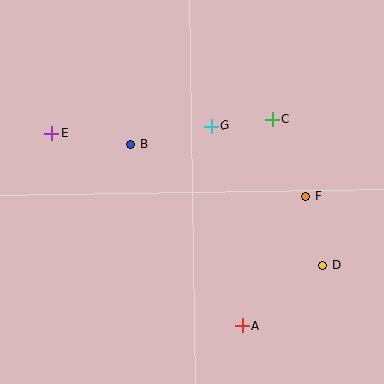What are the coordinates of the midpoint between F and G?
The midpoint between F and G is at (259, 161).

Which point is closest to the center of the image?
Point G at (211, 126) is closest to the center.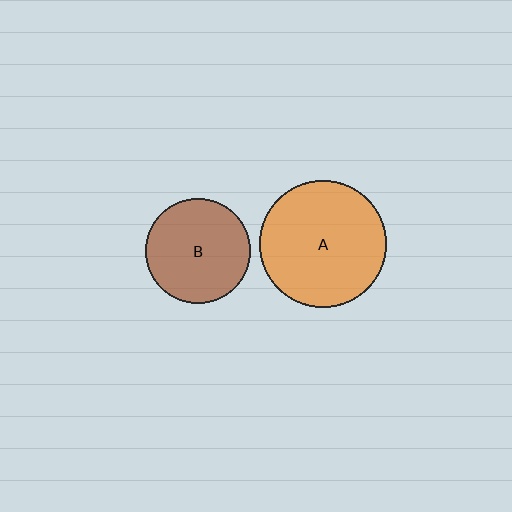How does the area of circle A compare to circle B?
Approximately 1.4 times.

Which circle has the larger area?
Circle A (orange).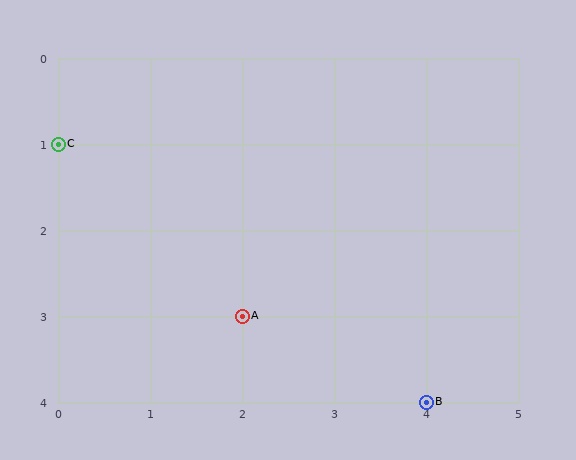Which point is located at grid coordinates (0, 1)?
Point C is at (0, 1).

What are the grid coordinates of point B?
Point B is at grid coordinates (4, 4).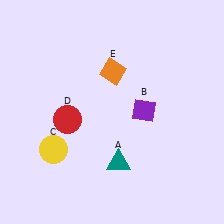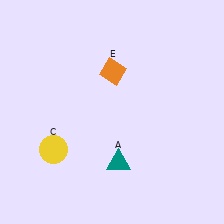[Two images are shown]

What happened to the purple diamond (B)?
The purple diamond (B) was removed in Image 2. It was in the top-right area of Image 1.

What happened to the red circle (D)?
The red circle (D) was removed in Image 2. It was in the bottom-left area of Image 1.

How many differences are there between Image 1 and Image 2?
There are 2 differences between the two images.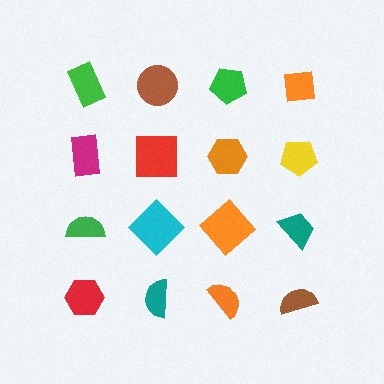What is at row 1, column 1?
A green rectangle.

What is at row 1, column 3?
A green pentagon.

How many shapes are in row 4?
4 shapes.